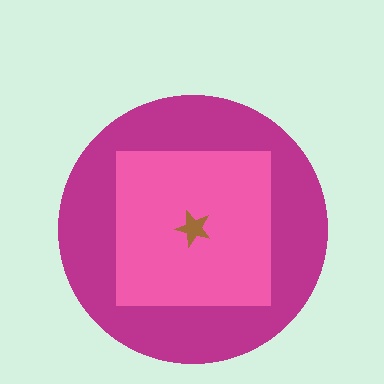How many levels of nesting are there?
3.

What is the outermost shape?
The magenta circle.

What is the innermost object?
The brown star.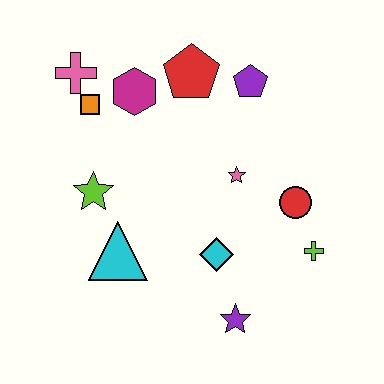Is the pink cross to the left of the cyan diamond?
Yes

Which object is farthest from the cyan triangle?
The purple pentagon is farthest from the cyan triangle.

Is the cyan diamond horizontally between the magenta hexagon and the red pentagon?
No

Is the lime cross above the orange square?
No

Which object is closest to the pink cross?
The orange square is closest to the pink cross.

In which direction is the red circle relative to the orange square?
The red circle is to the right of the orange square.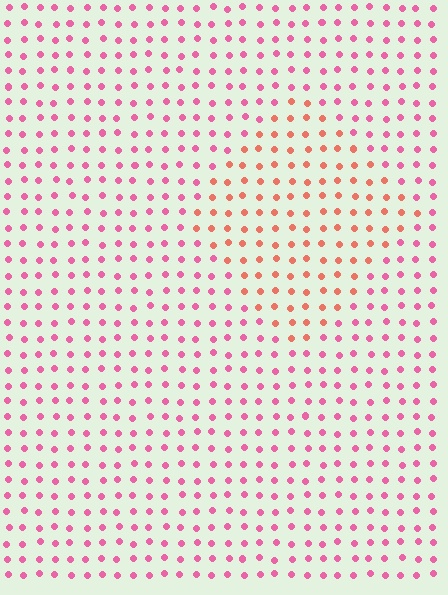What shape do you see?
I see a diamond.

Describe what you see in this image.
The image is filled with small pink elements in a uniform arrangement. A diamond-shaped region is visible where the elements are tinted to a slightly different hue, forming a subtle color boundary.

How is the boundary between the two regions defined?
The boundary is defined purely by a slight shift in hue (about 36 degrees). Spacing, size, and orientation are identical on both sides.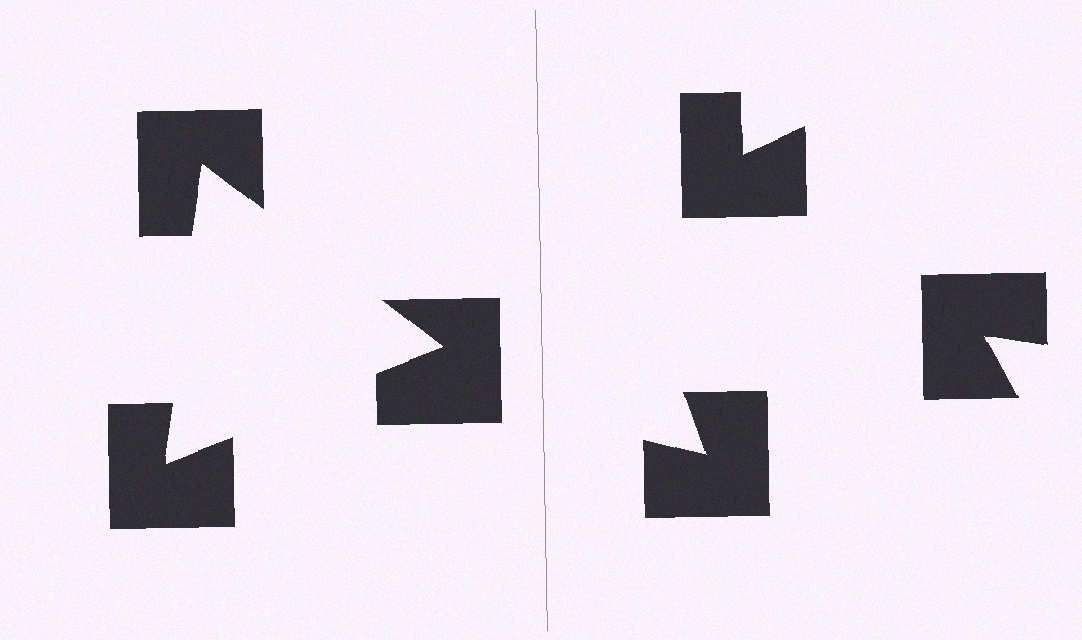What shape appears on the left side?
An illusory triangle.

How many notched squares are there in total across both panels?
6 — 3 on each side.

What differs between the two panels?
The notched squares are positioned identically on both sides; only the wedge orientations differ. On the left they align to a triangle; on the right they are misaligned.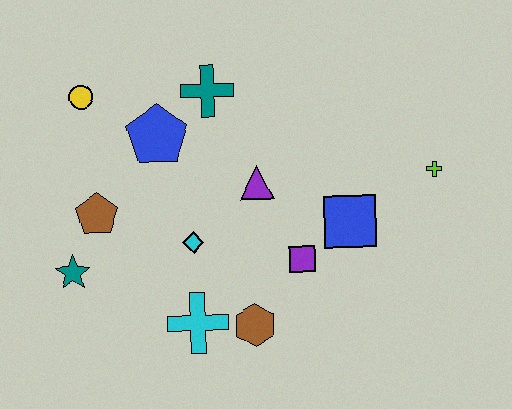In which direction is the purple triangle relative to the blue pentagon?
The purple triangle is to the right of the blue pentagon.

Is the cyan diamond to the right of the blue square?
No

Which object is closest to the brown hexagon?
The cyan cross is closest to the brown hexagon.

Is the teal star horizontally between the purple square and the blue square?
No